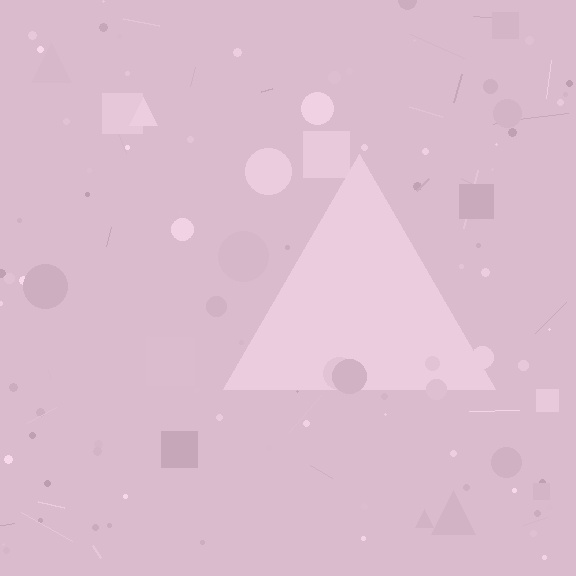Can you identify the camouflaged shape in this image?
The camouflaged shape is a triangle.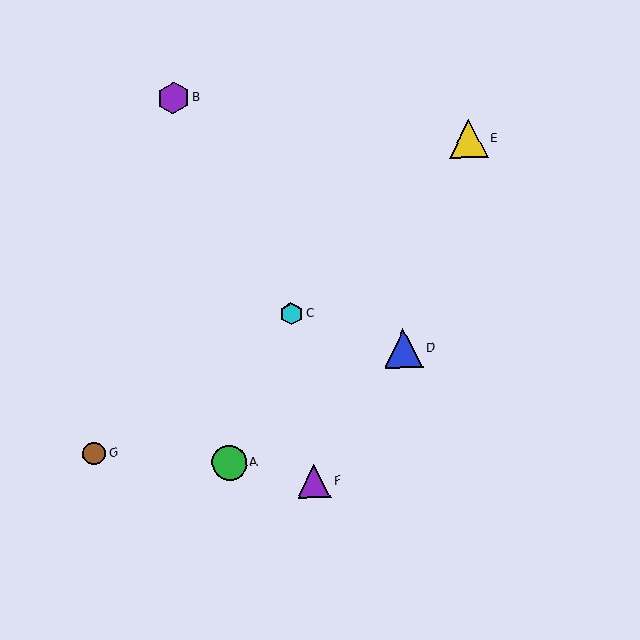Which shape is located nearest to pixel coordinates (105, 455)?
The brown circle (labeled G) at (94, 454) is nearest to that location.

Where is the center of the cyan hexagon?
The center of the cyan hexagon is at (291, 314).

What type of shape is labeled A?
Shape A is a green circle.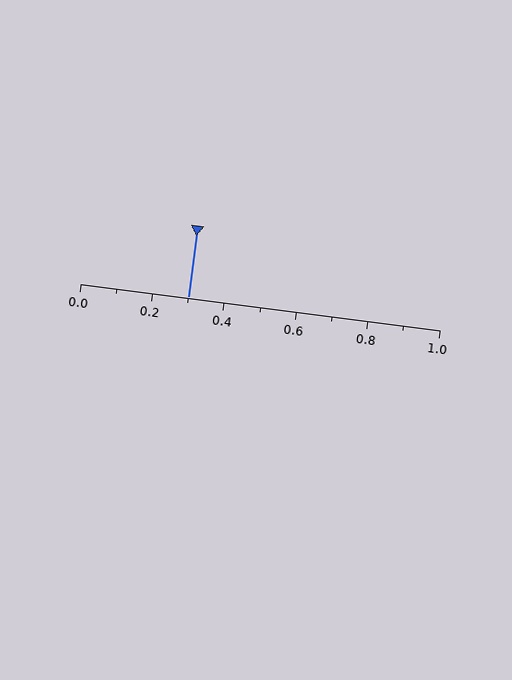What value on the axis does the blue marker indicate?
The marker indicates approximately 0.3.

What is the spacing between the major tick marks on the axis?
The major ticks are spaced 0.2 apart.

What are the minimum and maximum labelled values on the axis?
The axis runs from 0.0 to 1.0.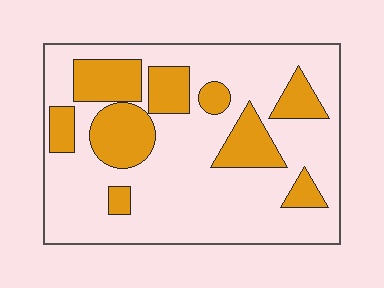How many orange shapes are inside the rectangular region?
9.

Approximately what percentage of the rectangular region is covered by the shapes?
Approximately 30%.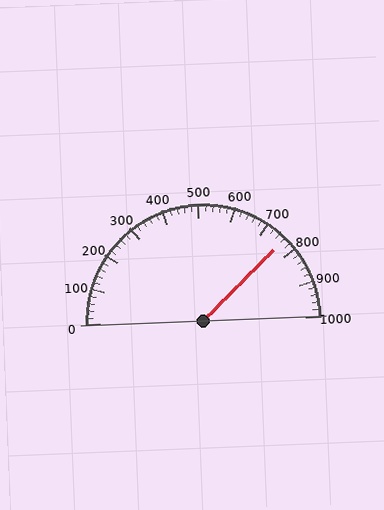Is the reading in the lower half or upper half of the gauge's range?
The reading is in the upper half of the range (0 to 1000).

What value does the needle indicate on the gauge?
The needle indicates approximately 760.